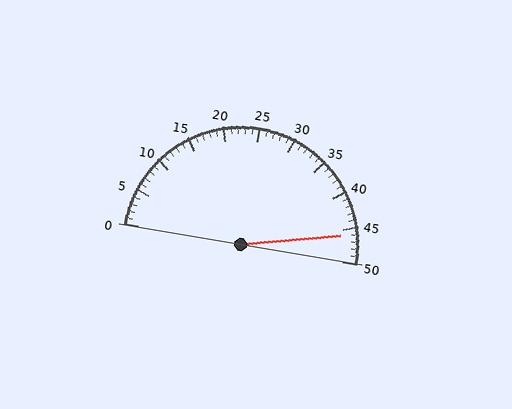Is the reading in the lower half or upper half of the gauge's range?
The reading is in the upper half of the range (0 to 50).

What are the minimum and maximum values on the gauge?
The gauge ranges from 0 to 50.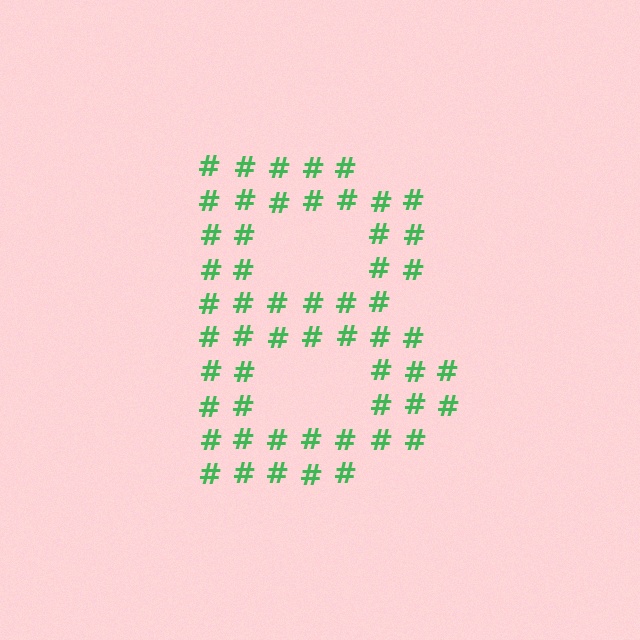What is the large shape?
The large shape is the letter B.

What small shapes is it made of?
It is made of small hash symbols.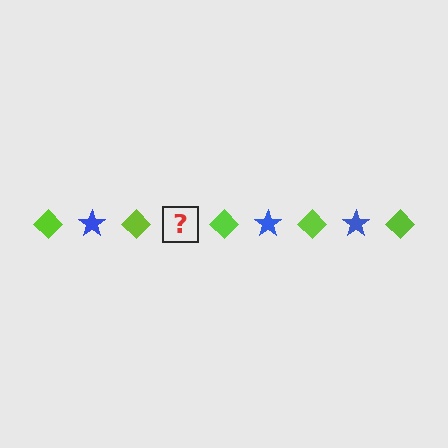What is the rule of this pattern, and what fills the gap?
The rule is that the pattern alternates between lime diamond and blue star. The gap should be filled with a blue star.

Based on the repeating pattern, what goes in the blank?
The blank should be a blue star.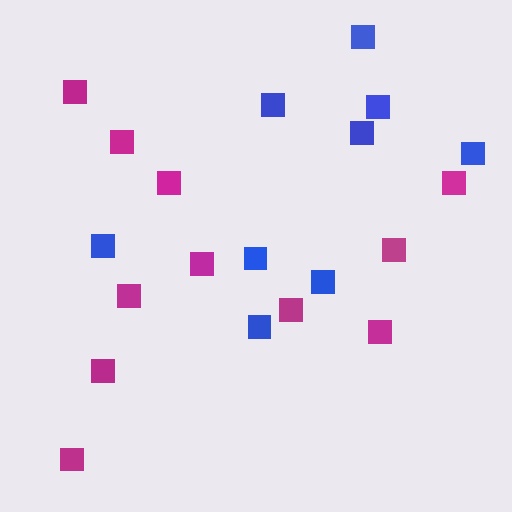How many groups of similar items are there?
There are 2 groups: one group of magenta squares (11) and one group of blue squares (9).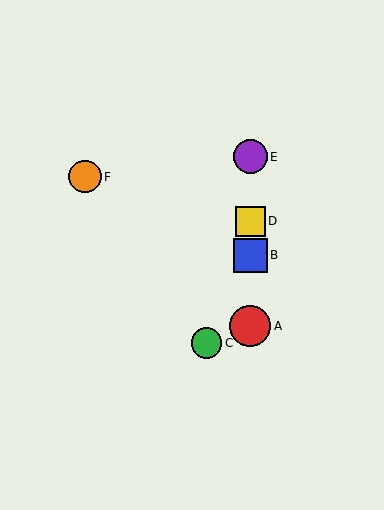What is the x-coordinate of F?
Object F is at x≈85.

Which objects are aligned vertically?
Objects A, B, D, E are aligned vertically.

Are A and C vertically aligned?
No, A is at x≈250 and C is at x≈206.